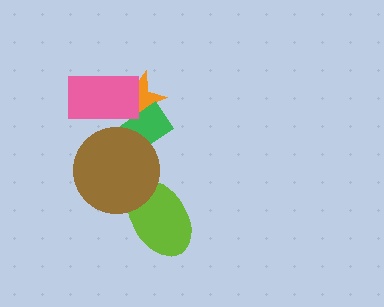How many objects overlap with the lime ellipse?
1 object overlaps with the lime ellipse.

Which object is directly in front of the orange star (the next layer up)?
The green rectangle is directly in front of the orange star.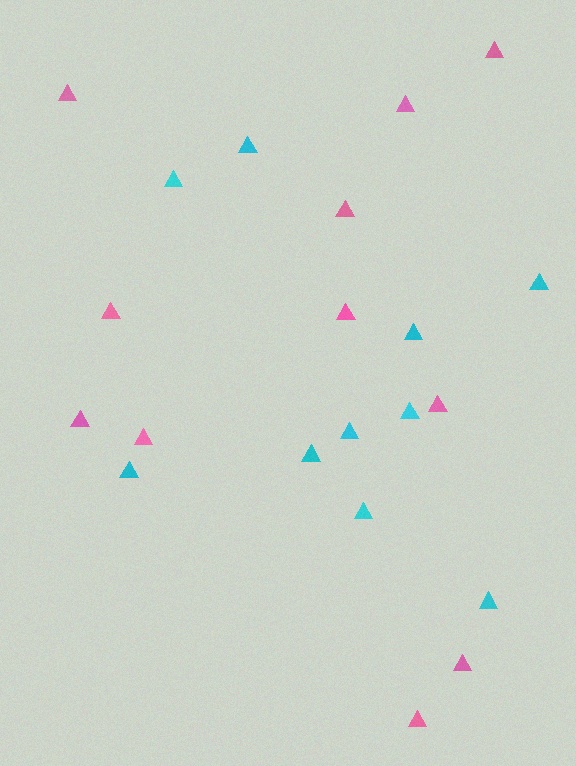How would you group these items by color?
There are 2 groups: one group of pink triangles (11) and one group of cyan triangles (10).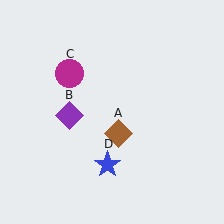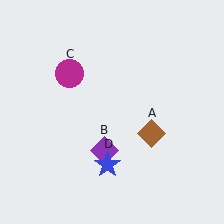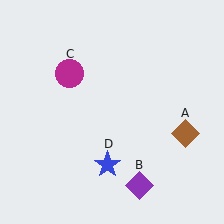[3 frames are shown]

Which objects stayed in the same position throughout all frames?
Magenta circle (object C) and blue star (object D) remained stationary.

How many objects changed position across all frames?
2 objects changed position: brown diamond (object A), purple diamond (object B).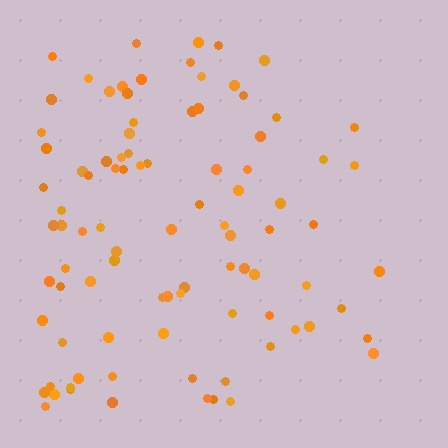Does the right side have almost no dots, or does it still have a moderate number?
Still a moderate number, just noticeably fewer than the left.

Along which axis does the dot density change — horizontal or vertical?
Horizontal.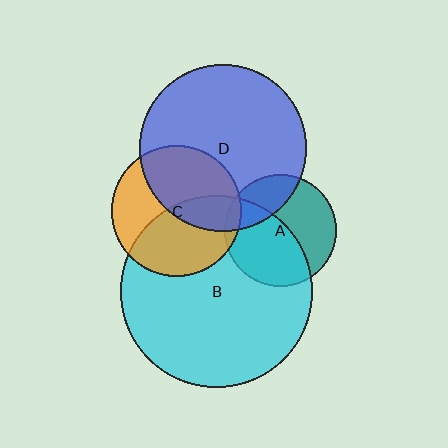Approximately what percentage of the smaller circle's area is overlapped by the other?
Approximately 25%.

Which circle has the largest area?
Circle B (cyan).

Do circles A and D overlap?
Yes.